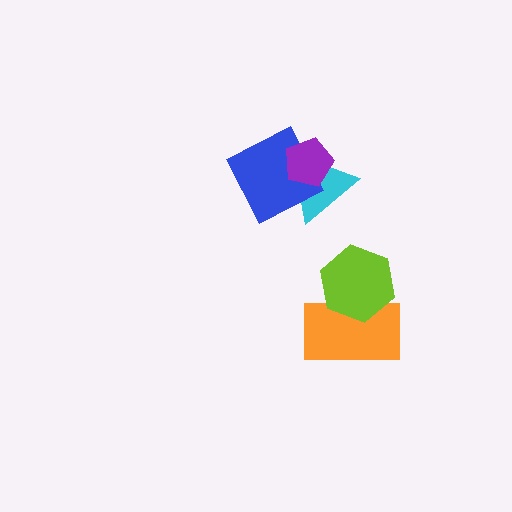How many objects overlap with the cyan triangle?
2 objects overlap with the cyan triangle.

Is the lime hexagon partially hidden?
No, no other shape covers it.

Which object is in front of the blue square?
The purple pentagon is in front of the blue square.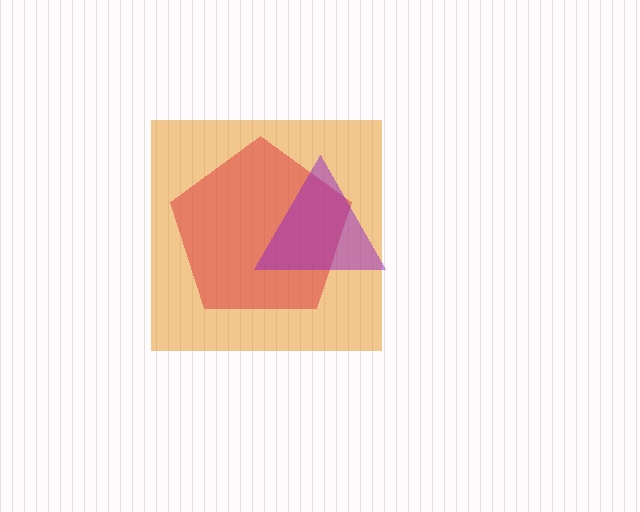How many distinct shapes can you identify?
There are 3 distinct shapes: an orange square, a red pentagon, a purple triangle.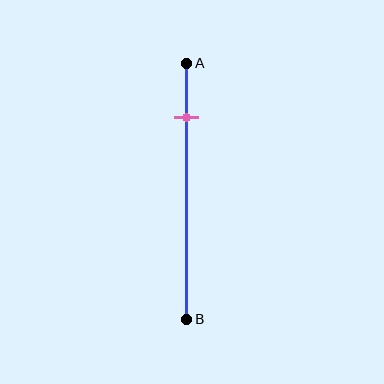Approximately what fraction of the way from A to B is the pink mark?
The pink mark is approximately 20% of the way from A to B.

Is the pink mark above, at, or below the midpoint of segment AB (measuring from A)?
The pink mark is above the midpoint of segment AB.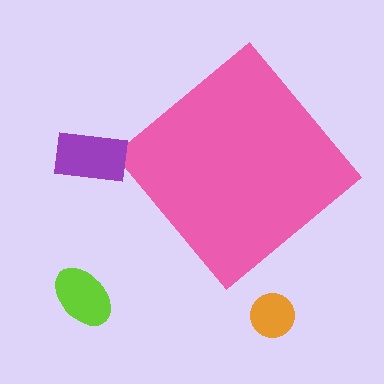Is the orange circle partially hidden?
No, the orange circle is fully visible.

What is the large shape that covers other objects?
A pink diamond.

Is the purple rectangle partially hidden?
No, the purple rectangle is fully visible.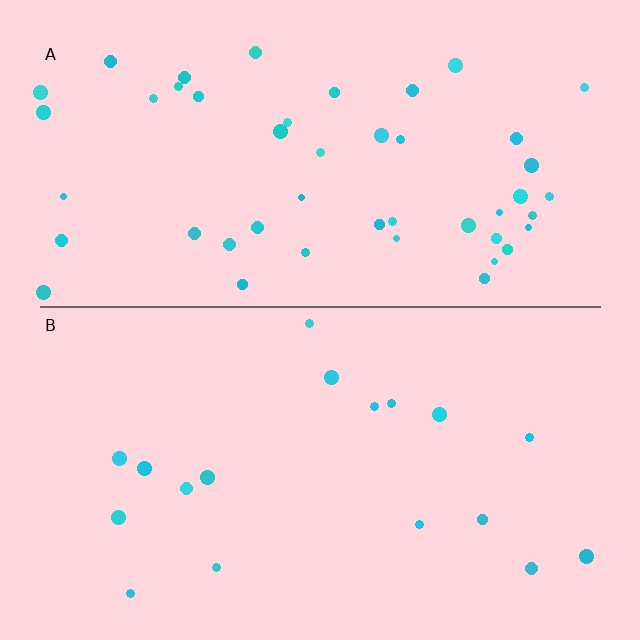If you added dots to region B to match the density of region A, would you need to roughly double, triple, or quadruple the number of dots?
Approximately triple.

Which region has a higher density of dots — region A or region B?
A (the top).